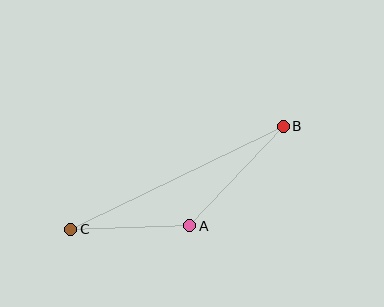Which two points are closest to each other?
Points A and C are closest to each other.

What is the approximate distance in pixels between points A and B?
The distance between A and B is approximately 136 pixels.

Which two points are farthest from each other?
Points B and C are farthest from each other.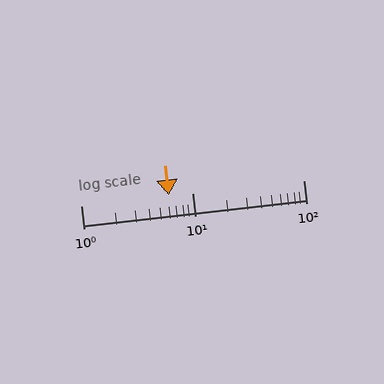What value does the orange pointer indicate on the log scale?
The pointer indicates approximately 6.2.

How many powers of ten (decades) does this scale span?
The scale spans 2 decades, from 1 to 100.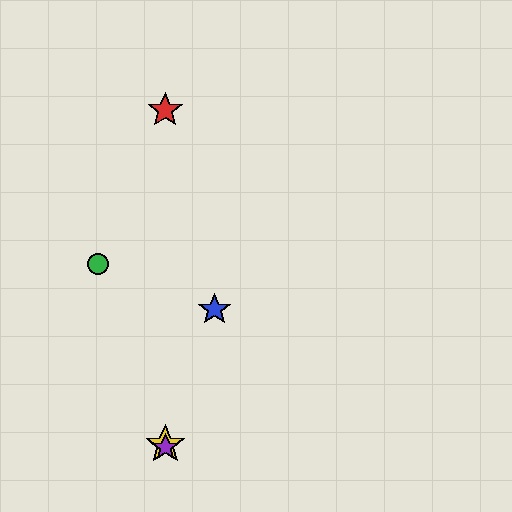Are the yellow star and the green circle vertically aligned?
No, the yellow star is at x≈165 and the green circle is at x≈98.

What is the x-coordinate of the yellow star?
The yellow star is at x≈165.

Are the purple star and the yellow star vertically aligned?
Yes, both are at x≈165.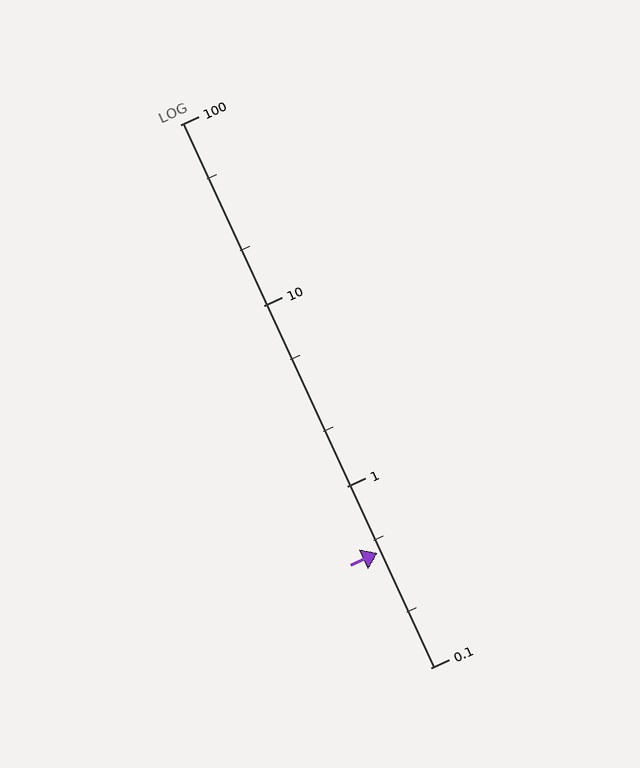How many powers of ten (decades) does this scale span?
The scale spans 3 decades, from 0.1 to 100.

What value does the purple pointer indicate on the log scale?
The pointer indicates approximately 0.43.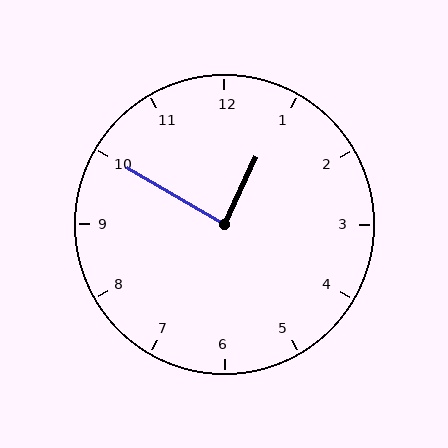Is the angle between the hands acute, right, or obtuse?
It is right.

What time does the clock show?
12:50.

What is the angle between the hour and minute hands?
Approximately 85 degrees.